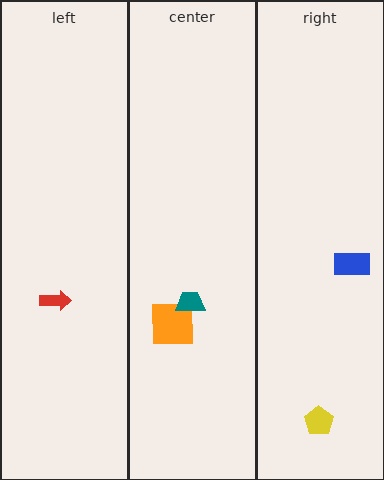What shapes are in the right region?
The yellow pentagon, the blue rectangle.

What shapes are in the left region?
The red arrow.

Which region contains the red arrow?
The left region.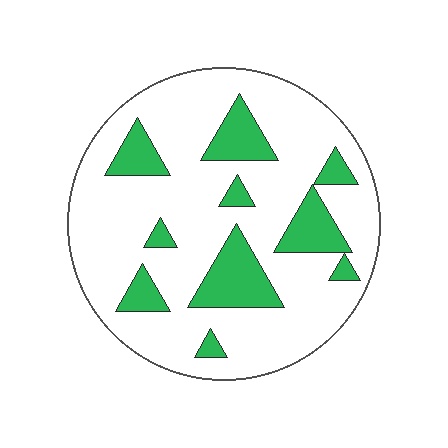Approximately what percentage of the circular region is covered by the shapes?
Approximately 20%.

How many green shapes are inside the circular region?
10.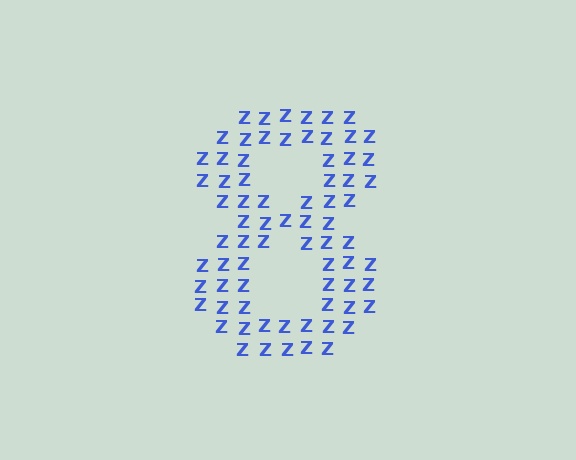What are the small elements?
The small elements are letter Z's.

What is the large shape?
The large shape is the digit 8.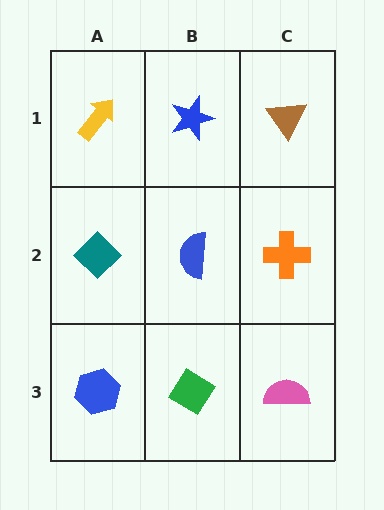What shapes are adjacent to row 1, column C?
An orange cross (row 2, column C), a blue star (row 1, column B).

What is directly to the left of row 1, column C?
A blue star.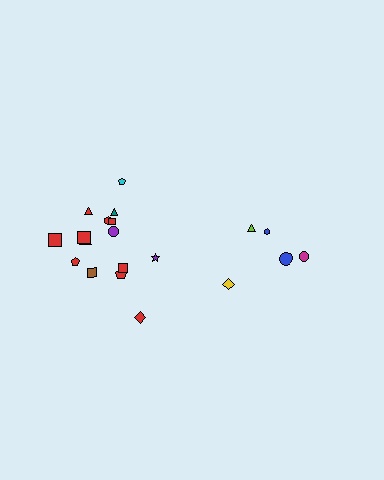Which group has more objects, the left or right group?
The left group.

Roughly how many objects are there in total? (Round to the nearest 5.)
Roughly 20 objects in total.